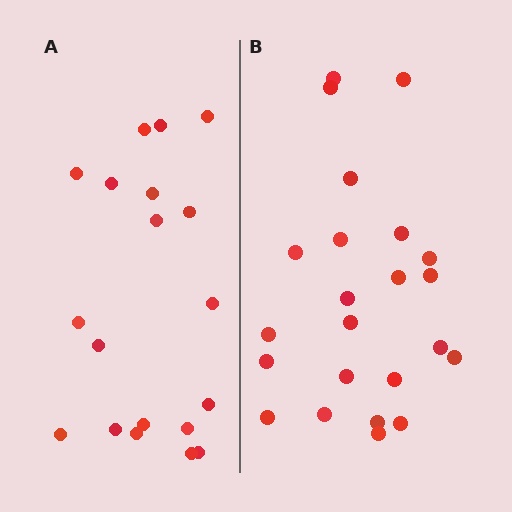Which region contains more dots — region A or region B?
Region B (the right region) has more dots.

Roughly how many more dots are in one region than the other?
Region B has about 4 more dots than region A.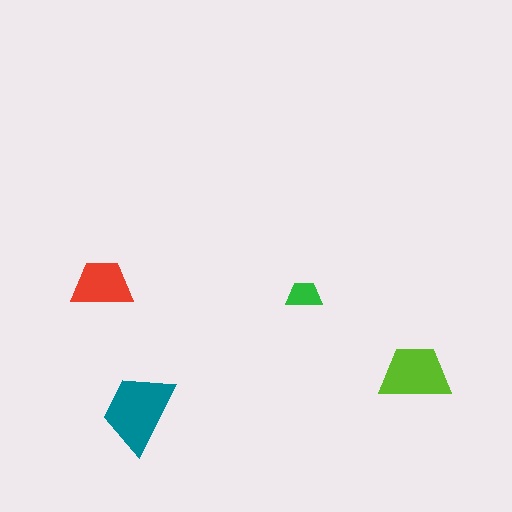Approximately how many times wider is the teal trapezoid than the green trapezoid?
About 2.5 times wider.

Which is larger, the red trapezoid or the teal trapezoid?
The teal one.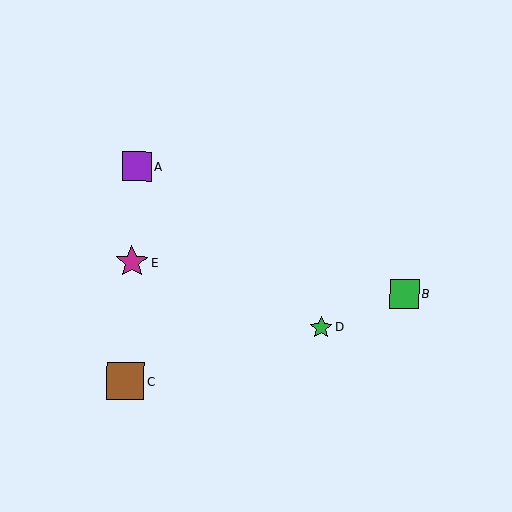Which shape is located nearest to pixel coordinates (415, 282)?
The green square (labeled B) at (405, 294) is nearest to that location.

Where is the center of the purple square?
The center of the purple square is at (137, 167).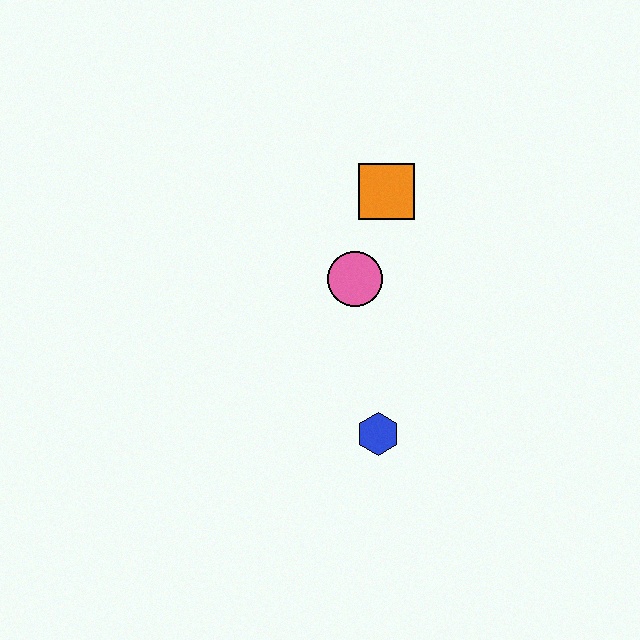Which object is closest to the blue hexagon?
The pink circle is closest to the blue hexagon.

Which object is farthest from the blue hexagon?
The orange square is farthest from the blue hexagon.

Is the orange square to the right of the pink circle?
Yes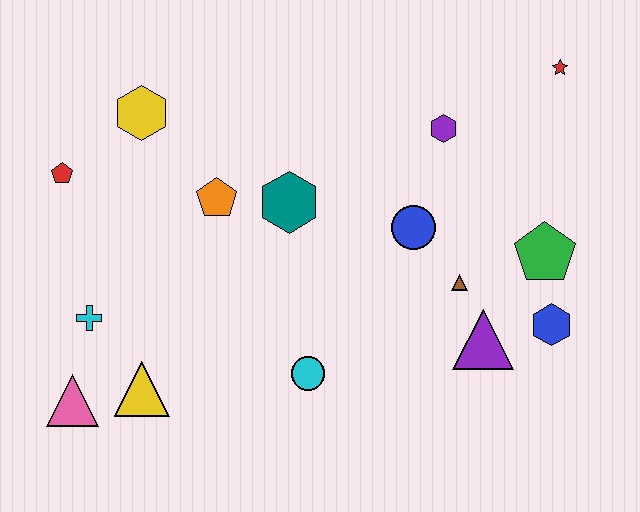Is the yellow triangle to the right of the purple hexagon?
No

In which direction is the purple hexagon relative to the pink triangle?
The purple hexagon is to the right of the pink triangle.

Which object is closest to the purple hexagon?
The blue circle is closest to the purple hexagon.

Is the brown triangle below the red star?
Yes